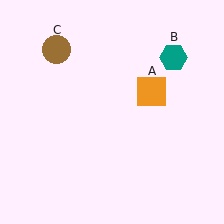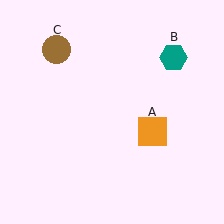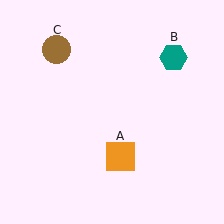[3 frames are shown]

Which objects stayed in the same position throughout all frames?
Teal hexagon (object B) and brown circle (object C) remained stationary.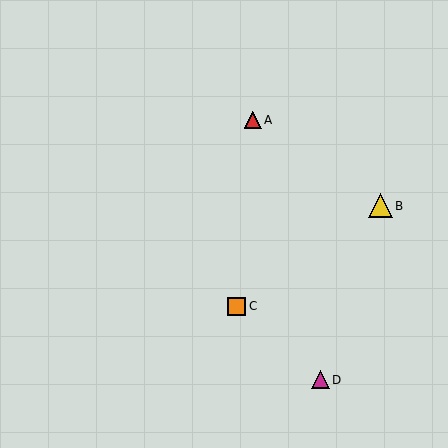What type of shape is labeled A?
Shape A is a red triangle.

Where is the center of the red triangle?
The center of the red triangle is at (253, 120).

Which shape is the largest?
The yellow triangle (labeled B) is the largest.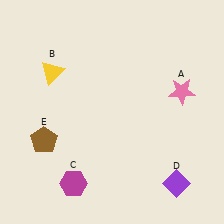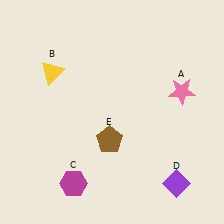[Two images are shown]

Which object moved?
The brown pentagon (E) moved right.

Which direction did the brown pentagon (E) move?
The brown pentagon (E) moved right.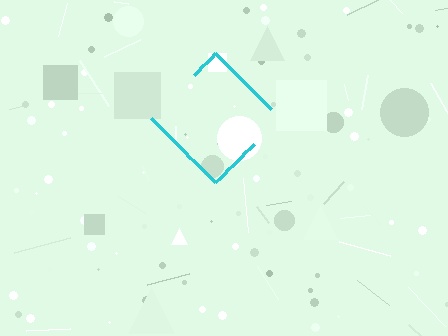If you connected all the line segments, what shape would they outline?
They would outline a diamond.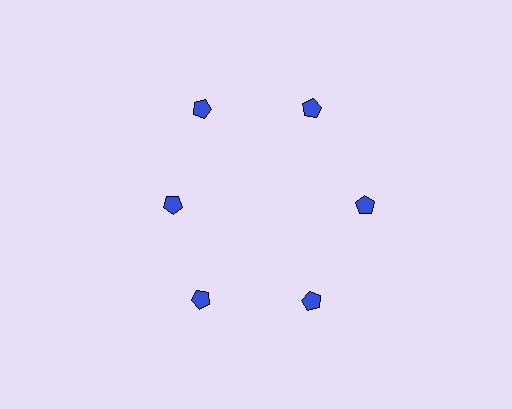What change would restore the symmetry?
The symmetry would be restored by moving it outward, back onto the ring so that all 6 pentagons sit at equal angles and equal distance from the center.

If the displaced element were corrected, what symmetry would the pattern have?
It would have 6-fold rotational symmetry — the pattern would map onto itself every 60 degrees.